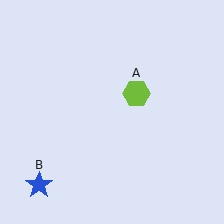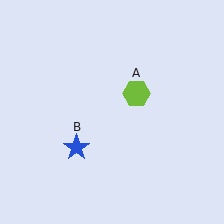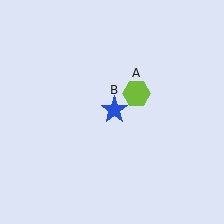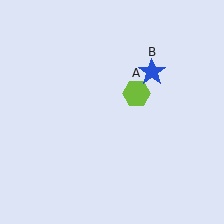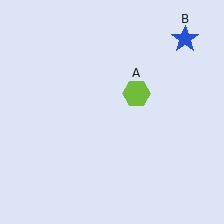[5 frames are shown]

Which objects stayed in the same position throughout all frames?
Lime hexagon (object A) remained stationary.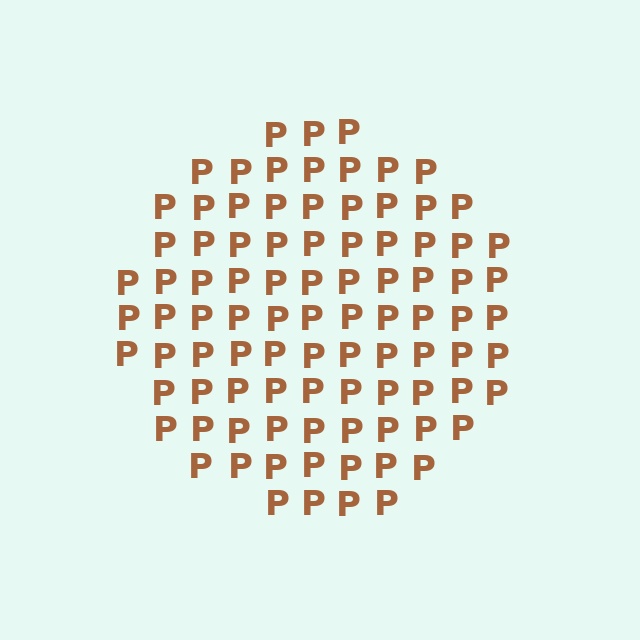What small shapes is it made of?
It is made of small letter P's.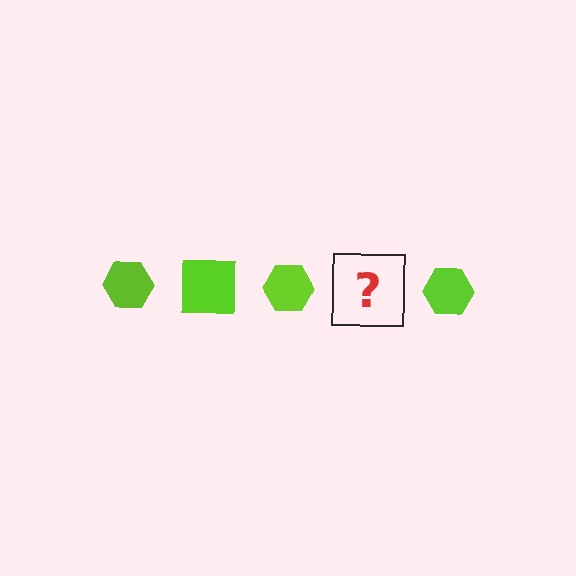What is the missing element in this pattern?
The missing element is a lime square.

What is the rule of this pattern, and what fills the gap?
The rule is that the pattern cycles through hexagon, square shapes in lime. The gap should be filled with a lime square.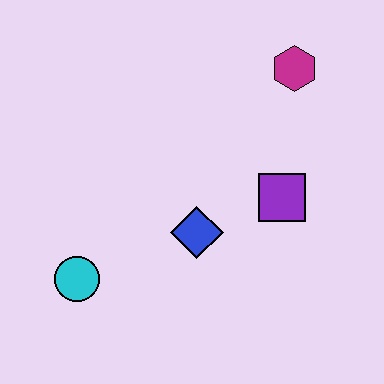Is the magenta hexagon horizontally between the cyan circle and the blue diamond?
No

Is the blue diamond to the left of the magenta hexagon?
Yes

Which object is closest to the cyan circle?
The blue diamond is closest to the cyan circle.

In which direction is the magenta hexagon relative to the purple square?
The magenta hexagon is above the purple square.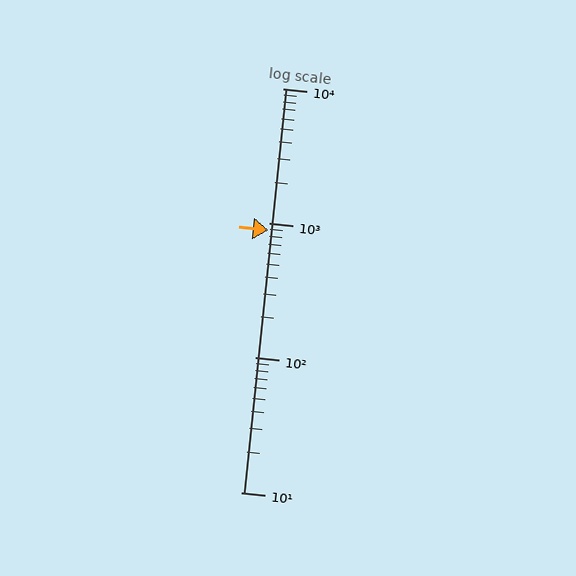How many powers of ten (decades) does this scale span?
The scale spans 3 decades, from 10 to 10000.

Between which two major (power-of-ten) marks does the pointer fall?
The pointer is between 100 and 1000.